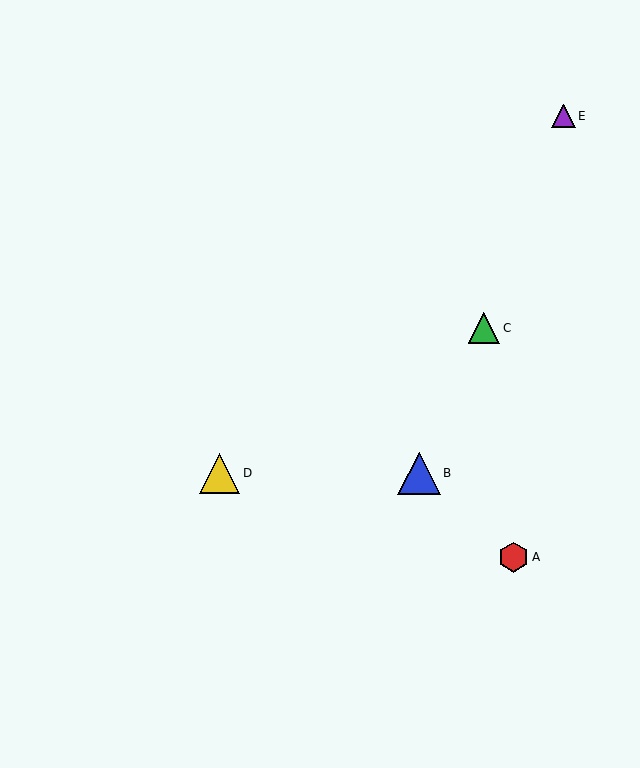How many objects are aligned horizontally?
2 objects (B, D) are aligned horizontally.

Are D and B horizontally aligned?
Yes, both are at y≈473.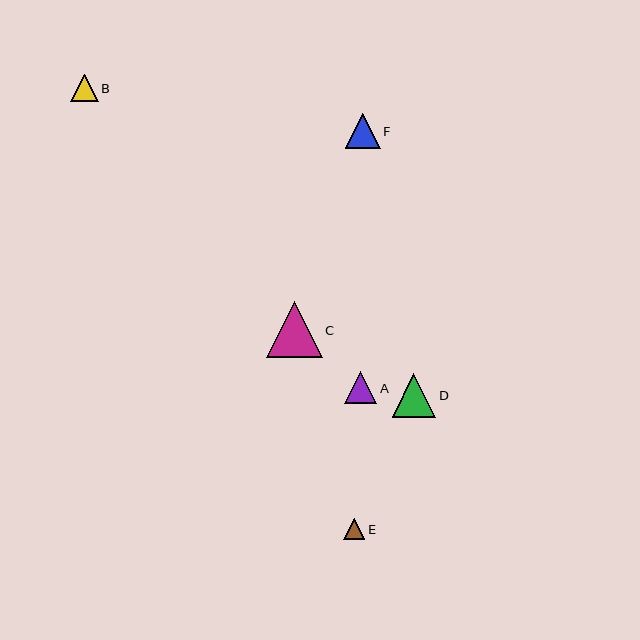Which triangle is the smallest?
Triangle E is the smallest with a size of approximately 21 pixels.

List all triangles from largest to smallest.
From largest to smallest: C, D, F, A, B, E.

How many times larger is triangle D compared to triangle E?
Triangle D is approximately 2.1 times the size of triangle E.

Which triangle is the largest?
Triangle C is the largest with a size of approximately 56 pixels.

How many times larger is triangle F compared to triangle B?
Triangle F is approximately 1.3 times the size of triangle B.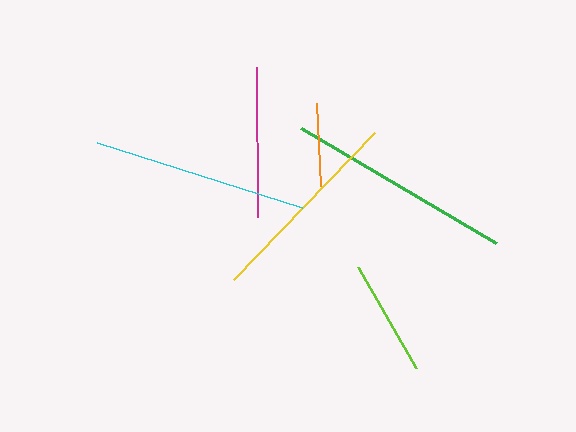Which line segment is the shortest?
The orange line is the shortest at approximately 83 pixels.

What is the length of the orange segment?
The orange segment is approximately 83 pixels long.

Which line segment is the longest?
The green line is the longest at approximately 226 pixels.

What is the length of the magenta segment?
The magenta segment is approximately 150 pixels long.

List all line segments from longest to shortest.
From longest to shortest: green, cyan, yellow, magenta, lime, orange.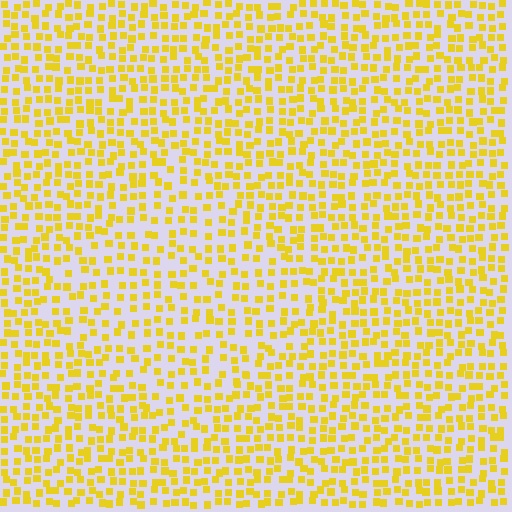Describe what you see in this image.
The image contains small yellow elements arranged at two different densities. A diamond-shaped region is visible where the elements are less densely packed than the surrounding area.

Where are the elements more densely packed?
The elements are more densely packed outside the diamond boundary.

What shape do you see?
I see a diamond.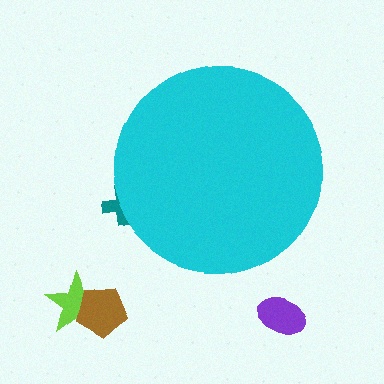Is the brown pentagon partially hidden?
No, the brown pentagon is fully visible.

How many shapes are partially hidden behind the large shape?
1 shape is partially hidden.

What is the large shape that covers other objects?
A cyan circle.